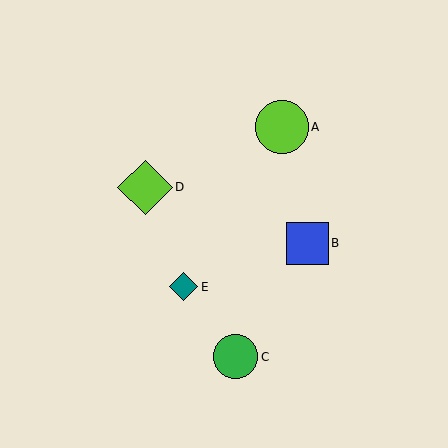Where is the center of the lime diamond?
The center of the lime diamond is at (145, 188).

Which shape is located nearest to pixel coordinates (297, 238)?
The blue square (labeled B) at (307, 243) is nearest to that location.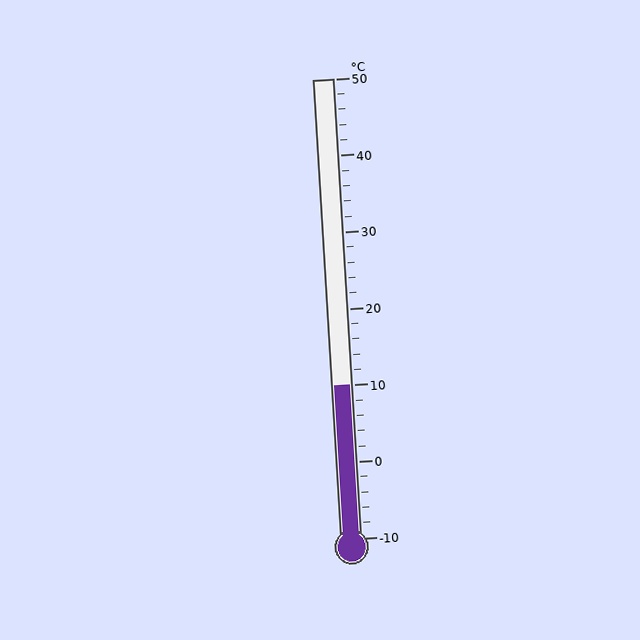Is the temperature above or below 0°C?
The temperature is above 0°C.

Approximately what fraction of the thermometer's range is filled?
The thermometer is filled to approximately 35% of its range.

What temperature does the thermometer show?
The thermometer shows approximately 10°C.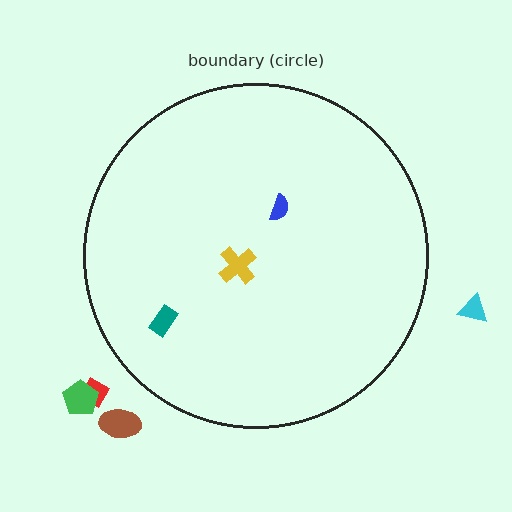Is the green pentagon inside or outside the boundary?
Outside.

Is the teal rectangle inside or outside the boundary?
Inside.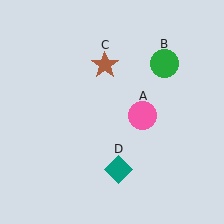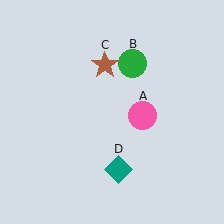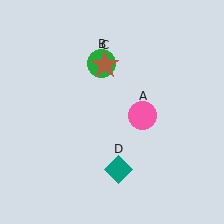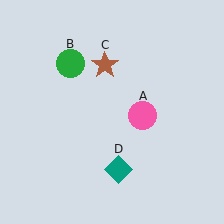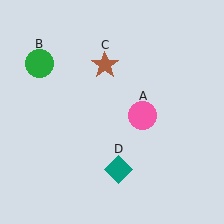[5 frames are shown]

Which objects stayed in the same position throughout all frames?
Pink circle (object A) and brown star (object C) and teal diamond (object D) remained stationary.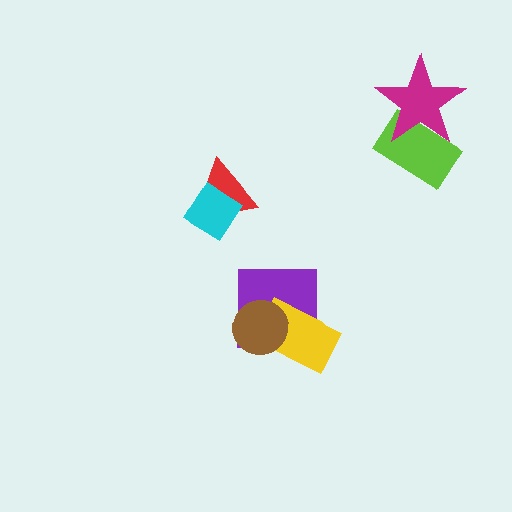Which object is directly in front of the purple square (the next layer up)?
The yellow rectangle is directly in front of the purple square.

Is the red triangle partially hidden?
Yes, it is partially covered by another shape.